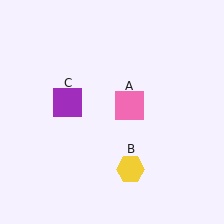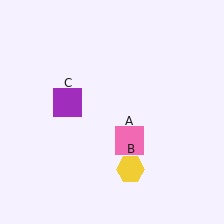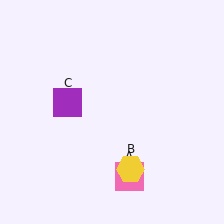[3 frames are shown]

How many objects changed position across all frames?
1 object changed position: pink square (object A).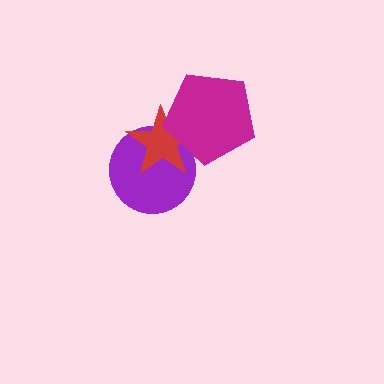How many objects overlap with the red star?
2 objects overlap with the red star.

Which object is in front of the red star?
The magenta pentagon is in front of the red star.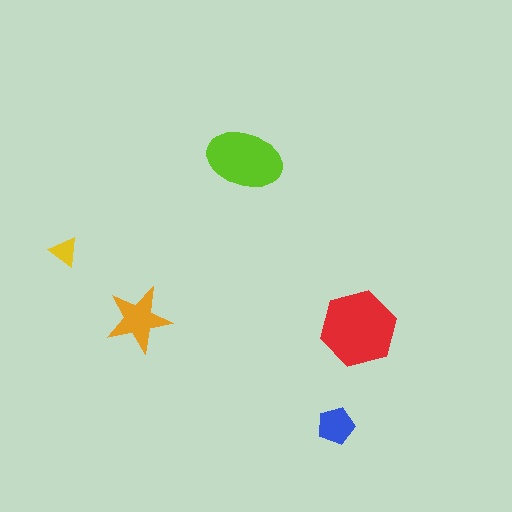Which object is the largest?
The red hexagon.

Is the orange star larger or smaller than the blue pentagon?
Larger.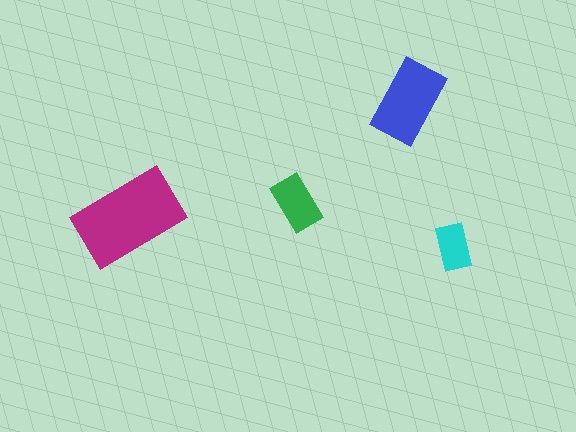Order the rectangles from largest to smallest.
the magenta one, the blue one, the green one, the cyan one.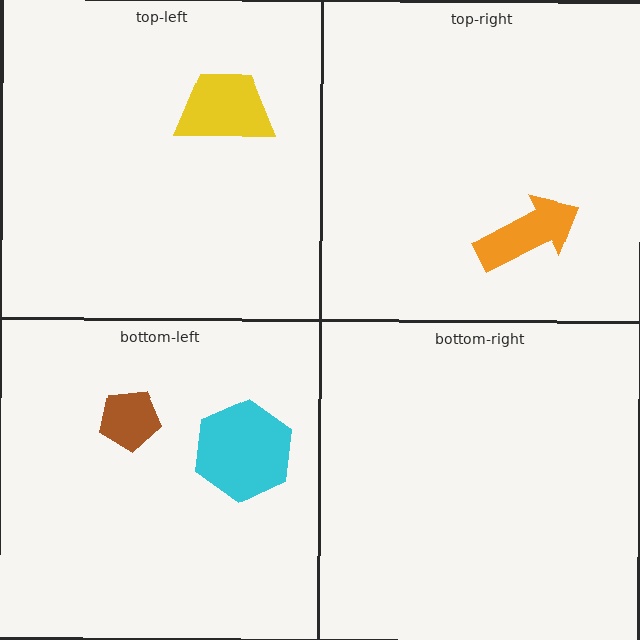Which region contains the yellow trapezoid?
The top-left region.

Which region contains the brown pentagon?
The bottom-left region.